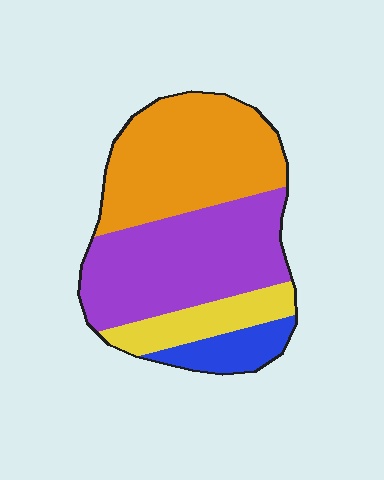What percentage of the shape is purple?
Purple covers 39% of the shape.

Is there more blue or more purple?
Purple.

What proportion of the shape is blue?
Blue takes up less than a quarter of the shape.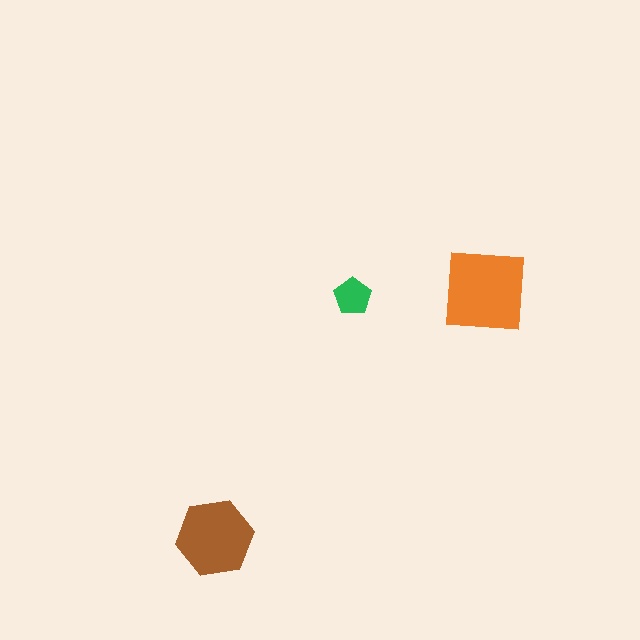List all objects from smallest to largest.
The green pentagon, the brown hexagon, the orange square.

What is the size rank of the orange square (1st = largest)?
1st.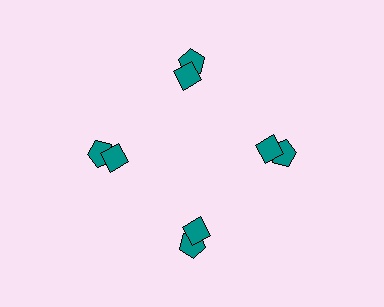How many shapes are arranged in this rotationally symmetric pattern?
There are 8 shapes, arranged in 4 groups of 2.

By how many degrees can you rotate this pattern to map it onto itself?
The pattern maps onto itself every 90 degrees of rotation.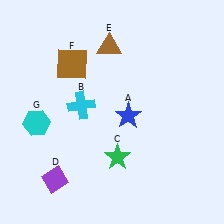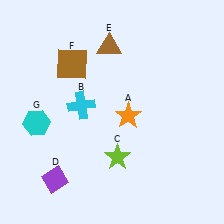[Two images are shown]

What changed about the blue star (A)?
In Image 1, A is blue. In Image 2, it changed to orange.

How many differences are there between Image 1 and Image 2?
There are 2 differences between the two images.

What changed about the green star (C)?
In Image 1, C is green. In Image 2, it changed to lime.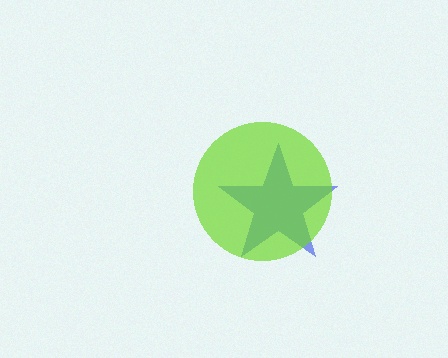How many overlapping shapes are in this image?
There are 2 overlapping shapes in the image.